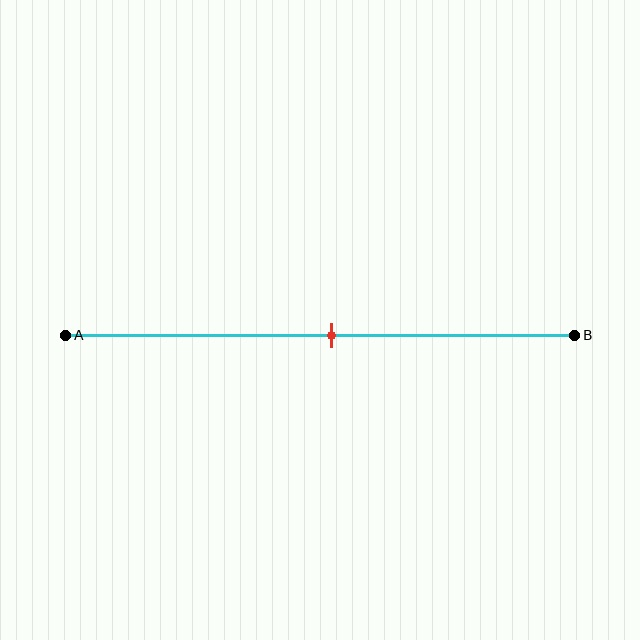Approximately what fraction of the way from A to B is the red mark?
The red mark is approximately 50% of the way from A to B.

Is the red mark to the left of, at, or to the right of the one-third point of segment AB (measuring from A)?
The red mark is to the right of the one-third point of segment AB.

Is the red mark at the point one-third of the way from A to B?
No, the mark is at about 50% from A, not at the 33% one-third point.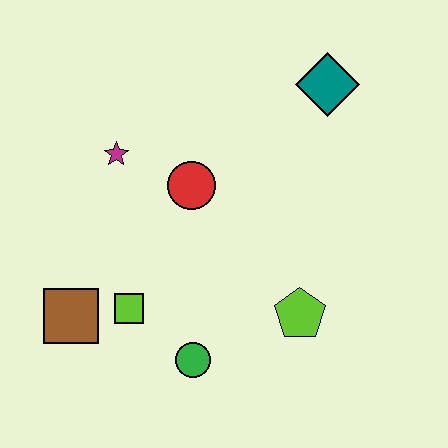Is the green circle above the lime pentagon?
No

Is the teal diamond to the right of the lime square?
Yes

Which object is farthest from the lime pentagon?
The magenta star is farthest from the lime pentagon.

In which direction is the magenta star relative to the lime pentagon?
The magenta star is to the left of the lime pentagon.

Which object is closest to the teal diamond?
The red circle is closest to the teal diamond.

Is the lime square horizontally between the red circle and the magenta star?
Yes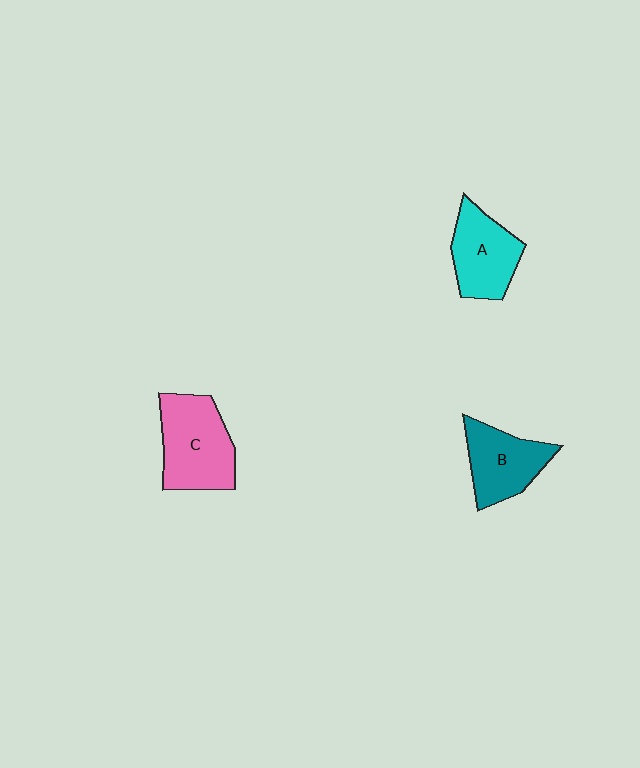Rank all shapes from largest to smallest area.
From largest to smallest: C (pink), A (cyan), B (teal).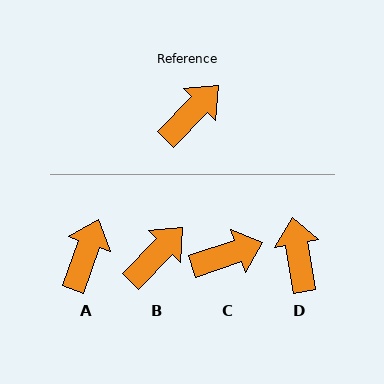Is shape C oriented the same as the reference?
No, it is off by about 27 degrees.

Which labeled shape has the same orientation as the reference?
B.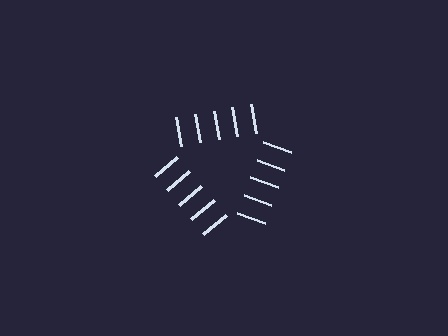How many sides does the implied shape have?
3 sides — the line-ends trace a triangle.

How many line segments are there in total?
15 — 5 along each of the 3 edges.